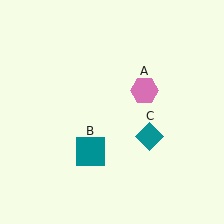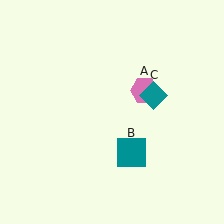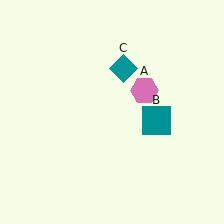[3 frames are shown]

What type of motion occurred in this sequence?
The teal square (object B), teal diamond (object C) rotated counterclockwise around the center of the scene.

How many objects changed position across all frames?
2 objects changed position: teal square (object B), teal diamond (object C).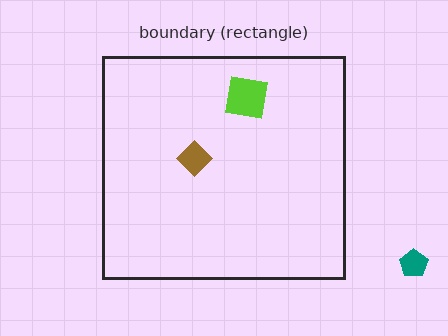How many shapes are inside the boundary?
2 inside, 1 outside.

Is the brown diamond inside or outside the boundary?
Inside.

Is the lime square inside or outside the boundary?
Inside.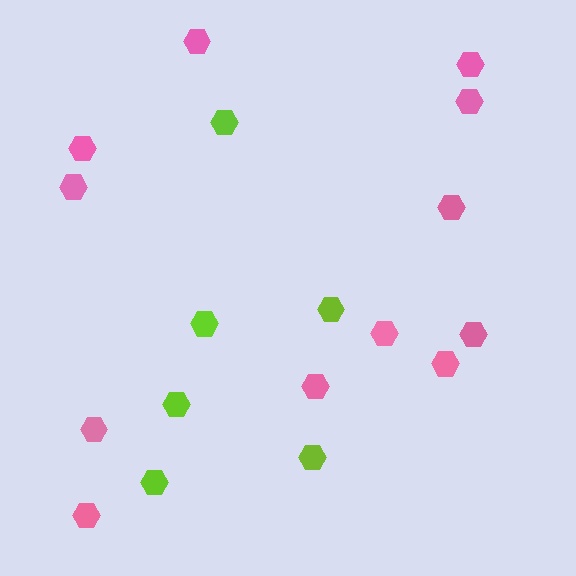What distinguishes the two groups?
There are 2 groups: one group of lime hexagons (6) and one group of pink hexagons (12).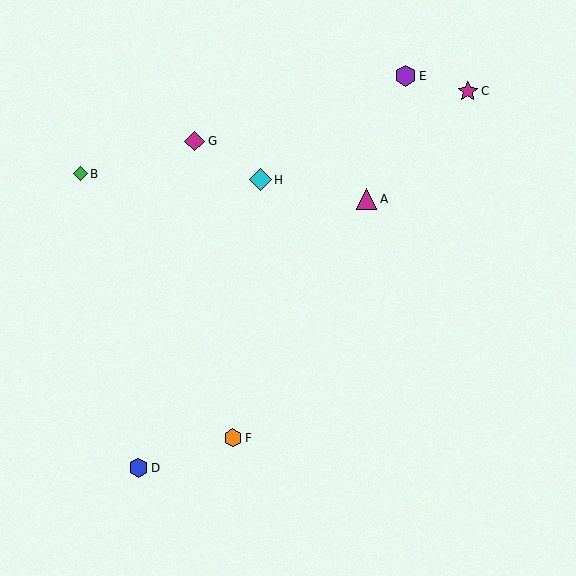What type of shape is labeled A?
Shape A is a magenta triangle.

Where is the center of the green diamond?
The center of the green diamond is at (80, 174).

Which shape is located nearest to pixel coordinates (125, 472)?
The blue hexagon (labeled D) at (138, 468) is nearest to that location.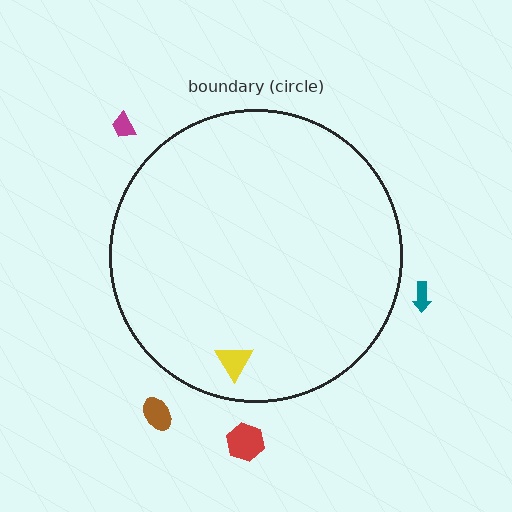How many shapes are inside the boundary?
1 inside, 4 outside.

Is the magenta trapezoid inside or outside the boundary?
Outside.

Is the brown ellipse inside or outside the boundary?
Outside.